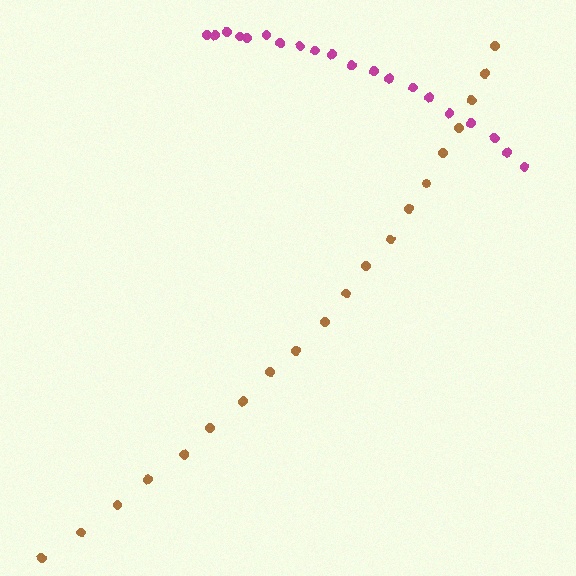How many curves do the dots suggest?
There are 2 distinct paths.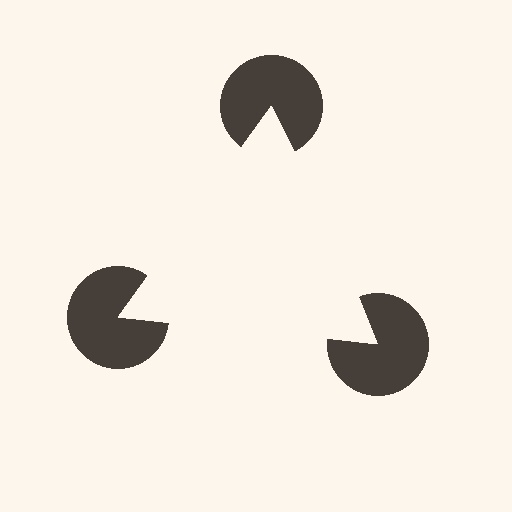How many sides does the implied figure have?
3 sides.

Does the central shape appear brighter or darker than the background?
It typically appears slightly brighter than the background, even though no actual brightness change is drawn.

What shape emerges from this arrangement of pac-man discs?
An illusory triangle — its edges are inferred from the aligned wedge cuts in the pac-man discs, not physically drawn.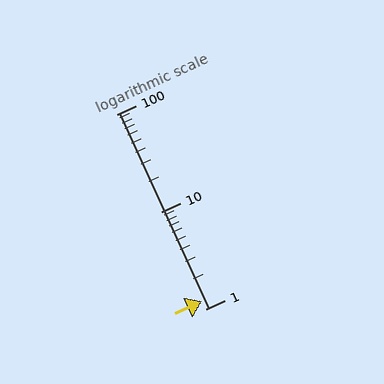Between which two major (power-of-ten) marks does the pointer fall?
The pointer is between 1 and 10.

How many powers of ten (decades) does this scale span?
The scale spans 2 decades, from 1 to 100.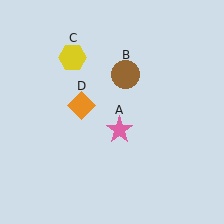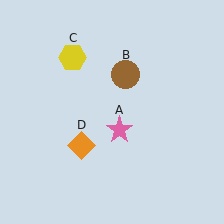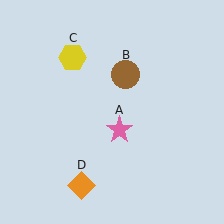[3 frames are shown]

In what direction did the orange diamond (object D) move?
The orange diamond (object D) moved down.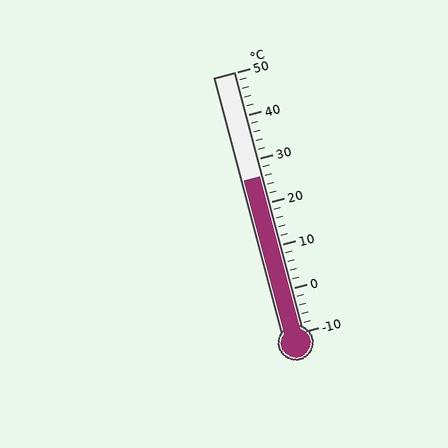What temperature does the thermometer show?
The thermometer shows approximately 26°C.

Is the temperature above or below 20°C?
The temperature is above 20°C.